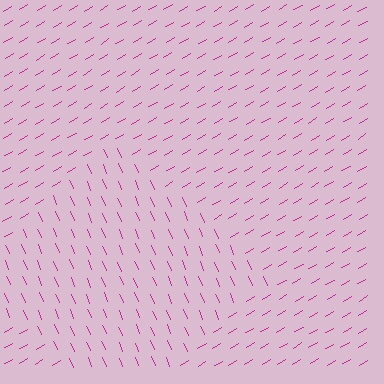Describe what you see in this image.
The image is filled with small magenta line segments. A diamond region in the image has lines oriented differently from the surrounding lines, creating a visible texture boundary.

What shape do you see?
I see a diamond.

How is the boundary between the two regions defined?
The boundary is defined purely by a change in line orientation (approximately 82 degrees difference). All lines are the same color and thickness.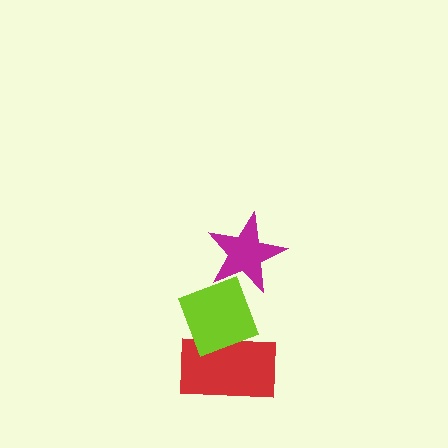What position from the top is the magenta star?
The magenta star is 1st from the top.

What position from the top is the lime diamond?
The lime diamond is 2nd from the top.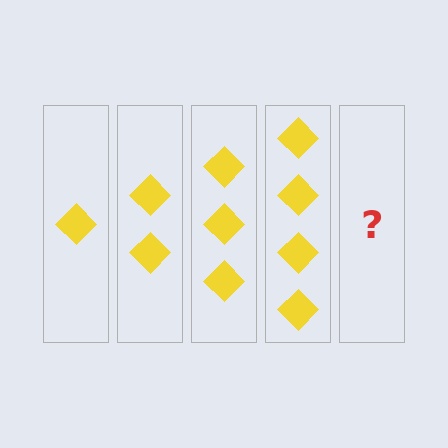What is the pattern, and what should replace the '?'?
The pattern is that each step adds one more diamond. The '?' should be 5 diamonds.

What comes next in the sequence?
The next element should be 5 diamonds.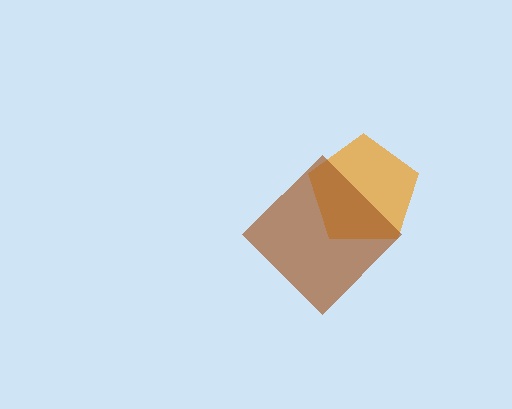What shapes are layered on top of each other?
The layered shapes are: an orange pentagon, a brown diamond.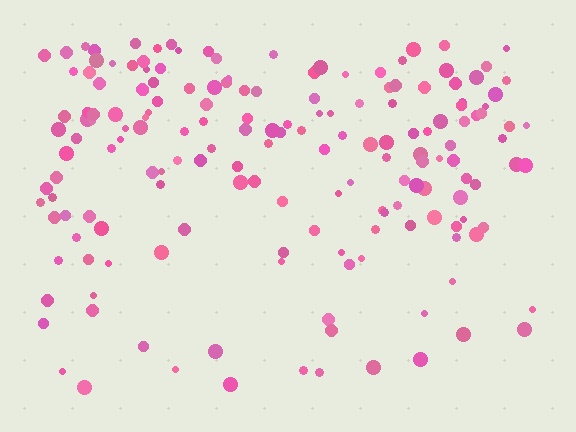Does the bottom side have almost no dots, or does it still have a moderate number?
Still a moderate number, just noticeably fewer than the top.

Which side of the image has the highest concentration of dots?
The top.